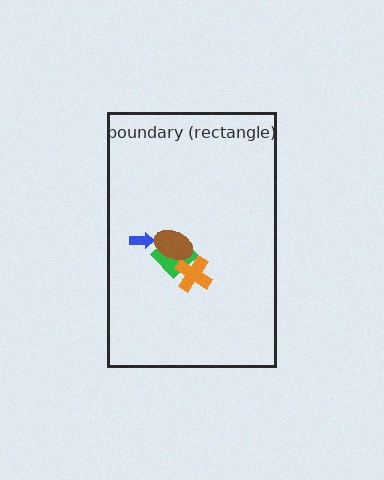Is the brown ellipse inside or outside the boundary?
Inside.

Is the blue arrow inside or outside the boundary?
Inside.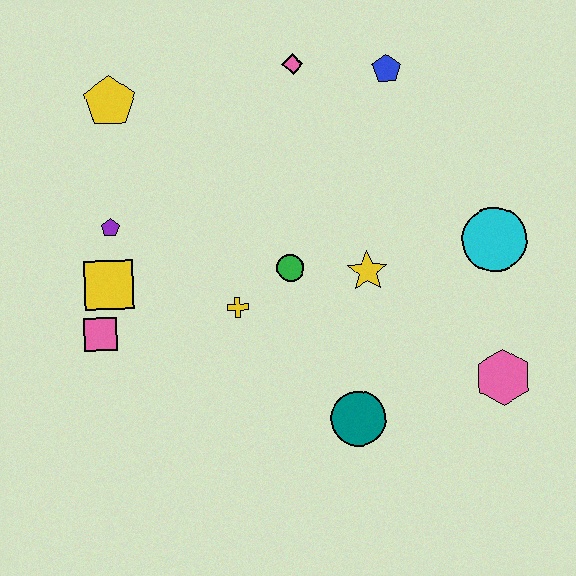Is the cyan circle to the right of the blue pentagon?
Yes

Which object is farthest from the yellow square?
The pink hexagon is farthest from the yellow square.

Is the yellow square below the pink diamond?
Yes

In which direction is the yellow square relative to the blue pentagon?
The yellow square is to the left of the blue pentagon.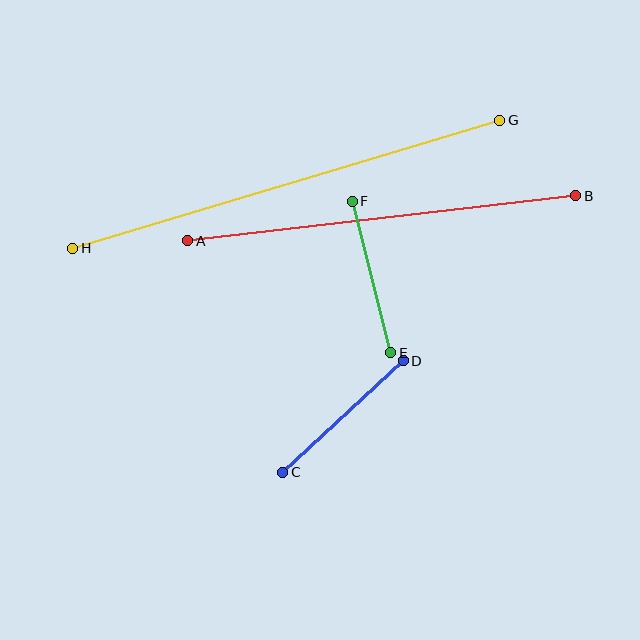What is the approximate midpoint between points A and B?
The midpoint is at approximately (382, 218) pixels.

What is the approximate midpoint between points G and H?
The midpoint is at approximately (286, 184) pixels.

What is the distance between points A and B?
The distance is approximately 391 pixels.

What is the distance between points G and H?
The distance is approximately 446 pixels.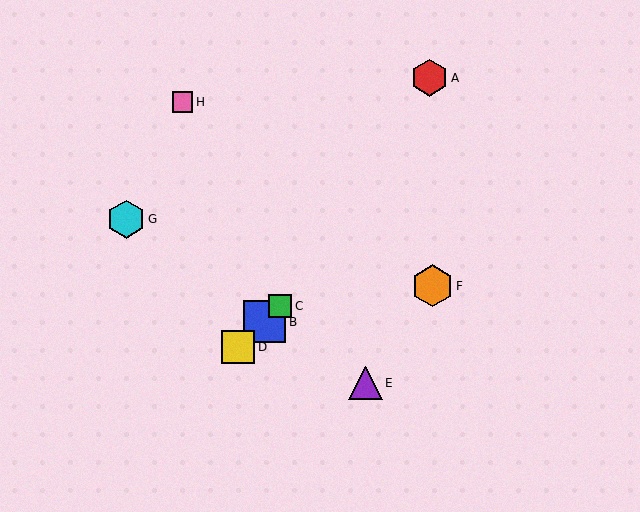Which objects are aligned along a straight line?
Objects B, C, D are aligned along a straight line.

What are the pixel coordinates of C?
Object C is at (280, 306).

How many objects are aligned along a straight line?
3 objects (B, C, D) are aligned along a straight line.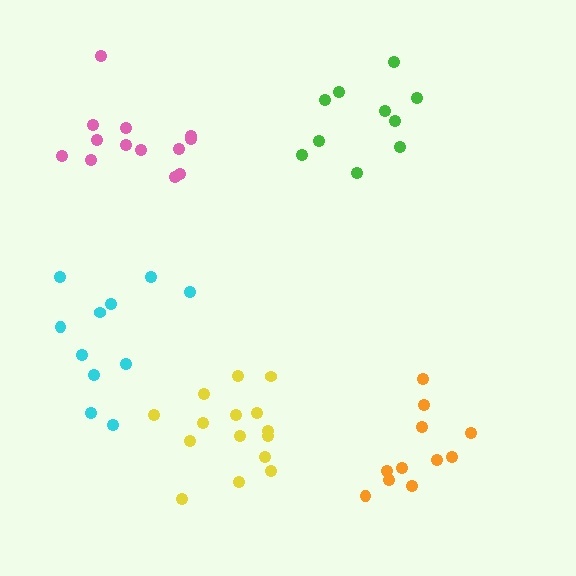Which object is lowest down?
The orange cluster is bottommost.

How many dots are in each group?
Group 1: 13 dots, Group 2: 12 dots, Group 3: 15 dots, Group 4: 11 dots, Group 5: 10 dots (61 total).